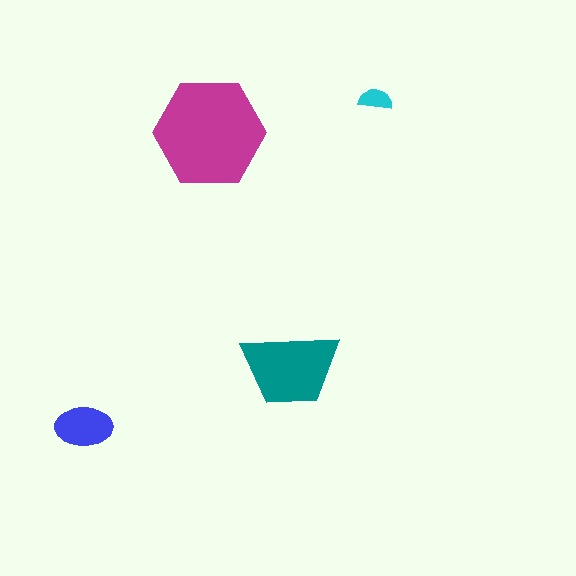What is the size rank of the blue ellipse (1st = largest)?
3rd.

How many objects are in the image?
There are 4 objects in the image.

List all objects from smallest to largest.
The cyan semicircle, the blue ellipse, the teal trapezoid, the magenta hexagon.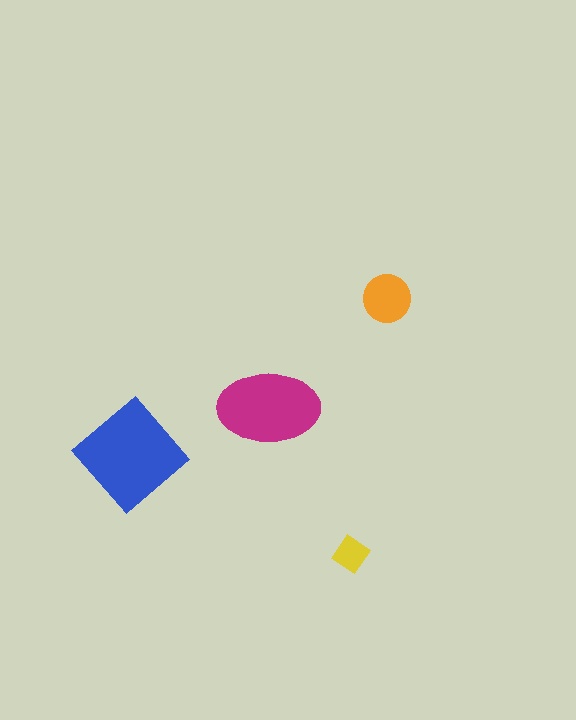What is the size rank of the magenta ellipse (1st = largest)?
2nd.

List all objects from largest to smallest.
The blue diamond, the magenta ellipse, the orange circle, the yellow diamond.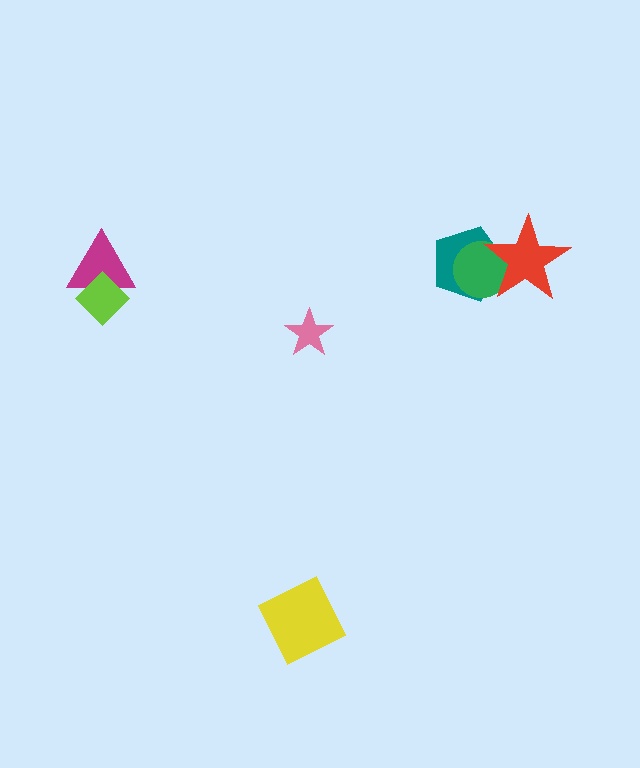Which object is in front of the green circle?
The red star is in front of the green circle.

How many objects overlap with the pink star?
0 objects overlap with the pink star.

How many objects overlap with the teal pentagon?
2 objects overlap with the teal pentagon.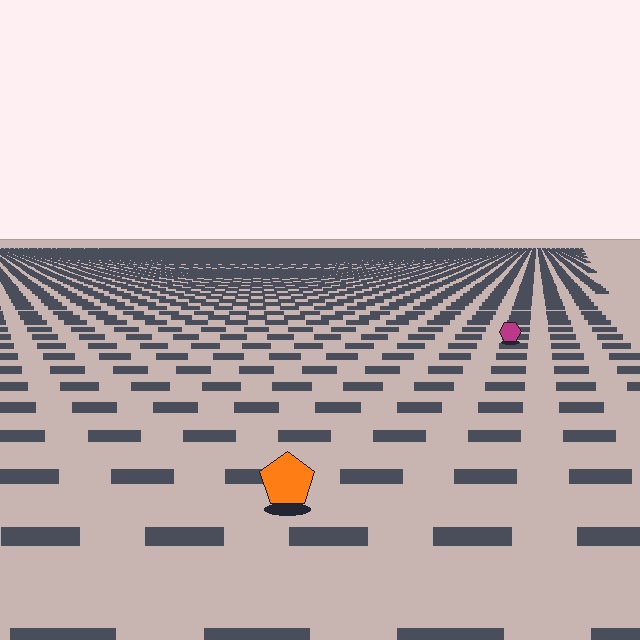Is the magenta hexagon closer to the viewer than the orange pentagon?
No. The orange pentagon is closer — you can tell from the texture gradient: the ground texture is coarser near it.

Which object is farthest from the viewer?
The magenta hexagon is farthest from the viewer. It appears smaller and the ground texture around it is denser.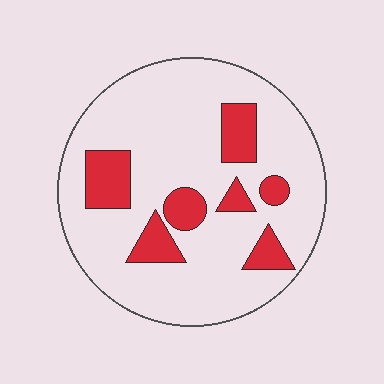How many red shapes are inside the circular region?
7.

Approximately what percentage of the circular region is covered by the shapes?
Approximately 20%.